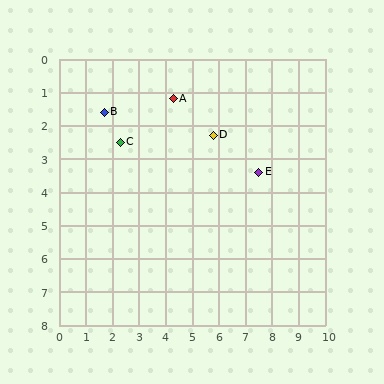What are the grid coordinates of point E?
Point E is at approximately (7.5, 3.4).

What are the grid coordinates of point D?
Point D is at approximately (5.8, 2.3).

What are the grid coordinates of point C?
Point C is at approximately (2.3, 2.5).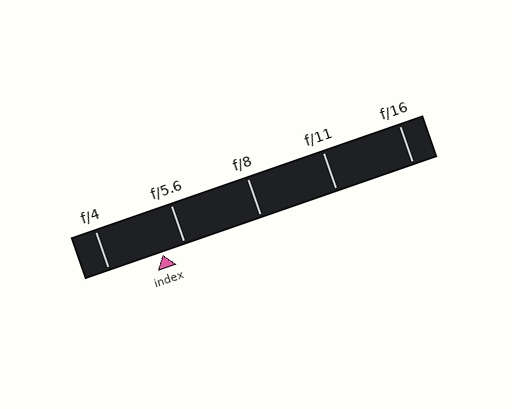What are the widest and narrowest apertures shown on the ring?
The widest aperture shown is f/4 and the narrowest is f/16.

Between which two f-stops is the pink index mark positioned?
The index mark is between f/4 and f/5.6.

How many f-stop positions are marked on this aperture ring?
There are 5 f-stop positions marked.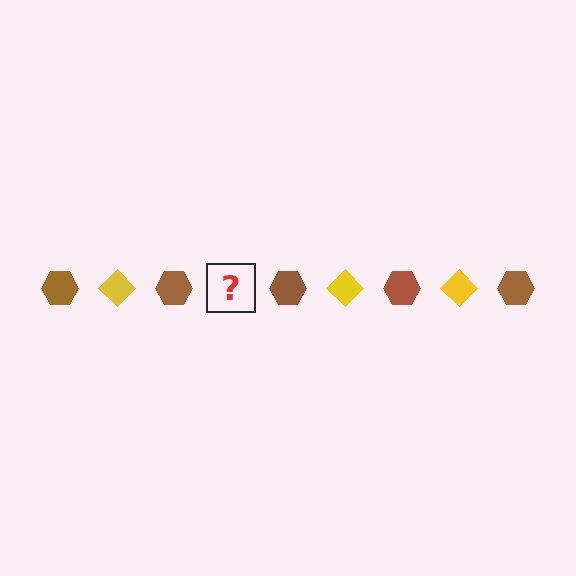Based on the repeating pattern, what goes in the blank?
The blank should be a yellow diamond.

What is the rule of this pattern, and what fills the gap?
The rule is that the pattern alternates between brown hexagon and yellow diamond. The gap should be filled with a yellow diamond.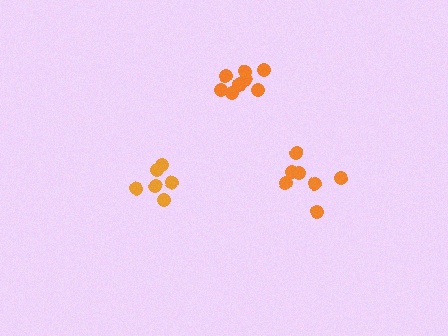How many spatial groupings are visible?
There are 3 spatial groupings.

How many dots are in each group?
Group 1: 6 dots, Group 2: 7 dots, Group 3: 8 dots (21 total).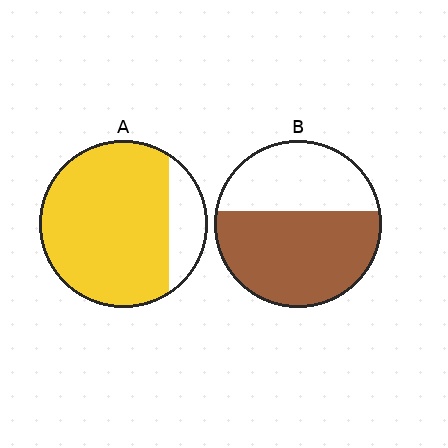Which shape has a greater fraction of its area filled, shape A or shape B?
Shape A.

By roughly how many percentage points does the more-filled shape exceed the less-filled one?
By roughly 25 percentage points (A over B).